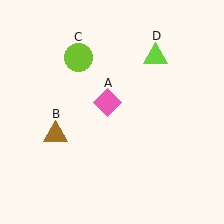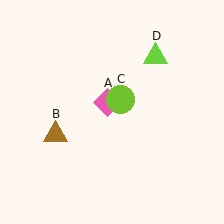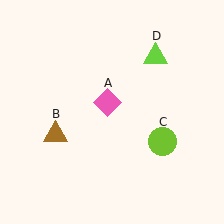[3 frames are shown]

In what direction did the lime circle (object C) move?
The lime circle (object C) moved down and to the right.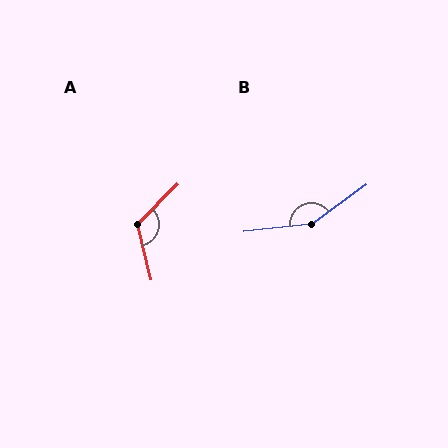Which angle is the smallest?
A, at approximately 122 degrees.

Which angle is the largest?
B, at approximately 150 degrees.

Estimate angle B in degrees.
Approximately 150 degrees.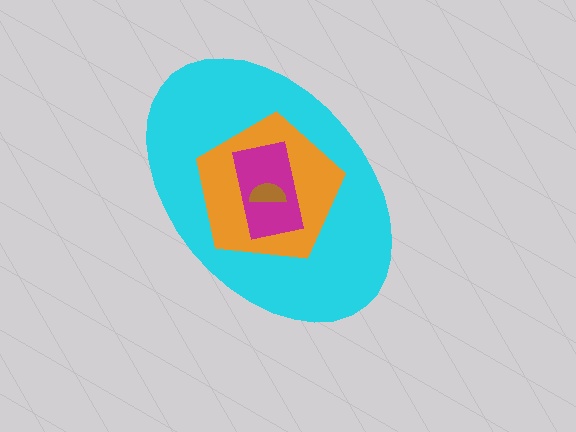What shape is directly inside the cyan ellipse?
The orange pentagon.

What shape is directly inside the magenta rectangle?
The brown semicircle.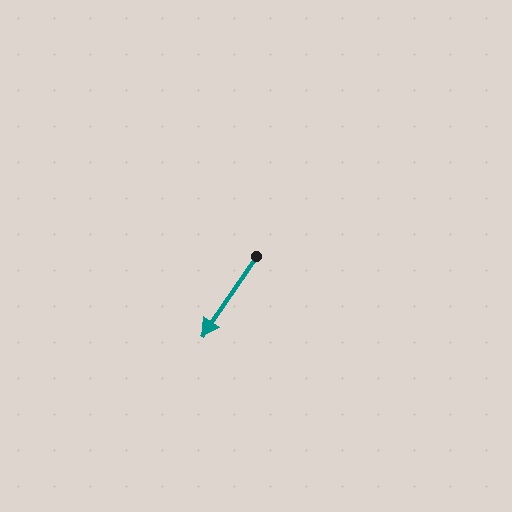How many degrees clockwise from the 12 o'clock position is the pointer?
Approximately 214 degrees.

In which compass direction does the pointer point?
Southwest.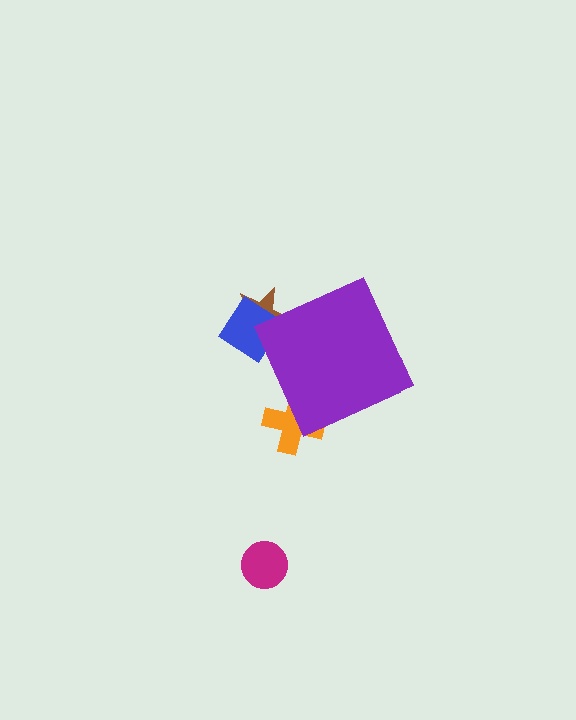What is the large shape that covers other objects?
A purple diamond.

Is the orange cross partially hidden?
Yes, the orange cross is partially hidden behind the purple diamond.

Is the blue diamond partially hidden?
Yes, the blue diamond is partially hidden behind the purple diamond.